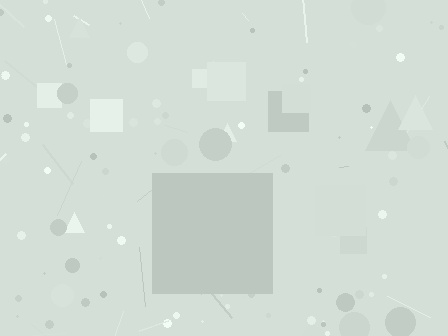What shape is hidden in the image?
A square is hidden in the image.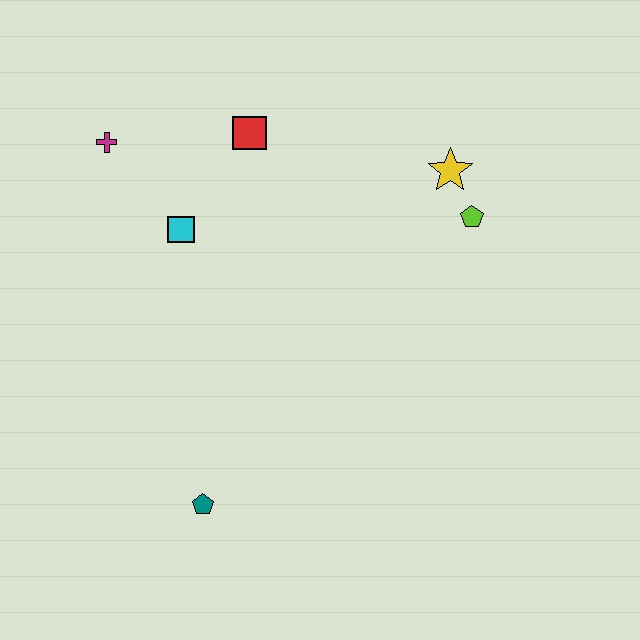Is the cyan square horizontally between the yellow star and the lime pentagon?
No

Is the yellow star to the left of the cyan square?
No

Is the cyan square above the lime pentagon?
No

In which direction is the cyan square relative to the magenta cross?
The cyan square is below the magenta cross.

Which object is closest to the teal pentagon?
The cyan square is closest to the teal pentagon.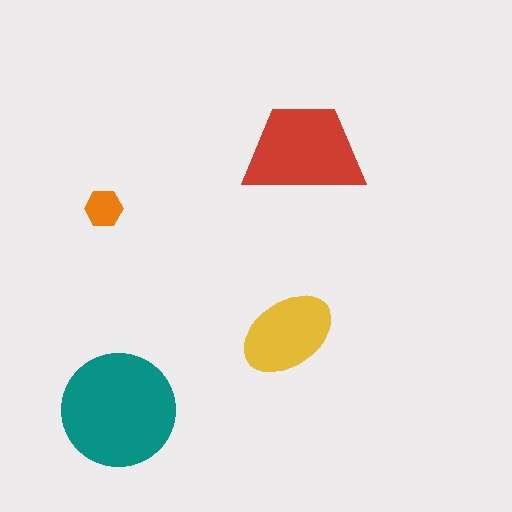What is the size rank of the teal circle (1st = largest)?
1st.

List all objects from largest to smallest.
The teal circle, the red trapezoid, the yellow ellipse, the orange hexagon.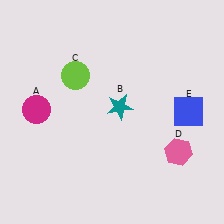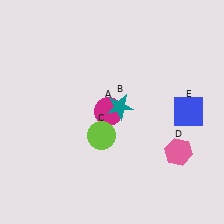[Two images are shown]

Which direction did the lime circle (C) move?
The lime circle (C) moved down.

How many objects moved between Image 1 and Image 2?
2 objects moved between the two images.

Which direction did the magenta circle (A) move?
The magenta circle (A) moved right.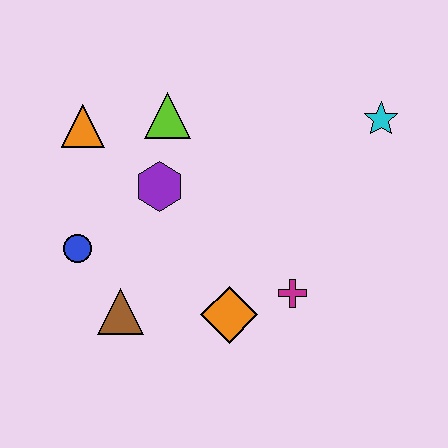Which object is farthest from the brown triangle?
The cyan star is farthest from the brown triangle.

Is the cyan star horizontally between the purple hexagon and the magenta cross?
No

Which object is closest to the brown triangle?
The blue circle is closest to the brown triangle.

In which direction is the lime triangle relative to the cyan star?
The lime triangle is to the left of the cyan star.